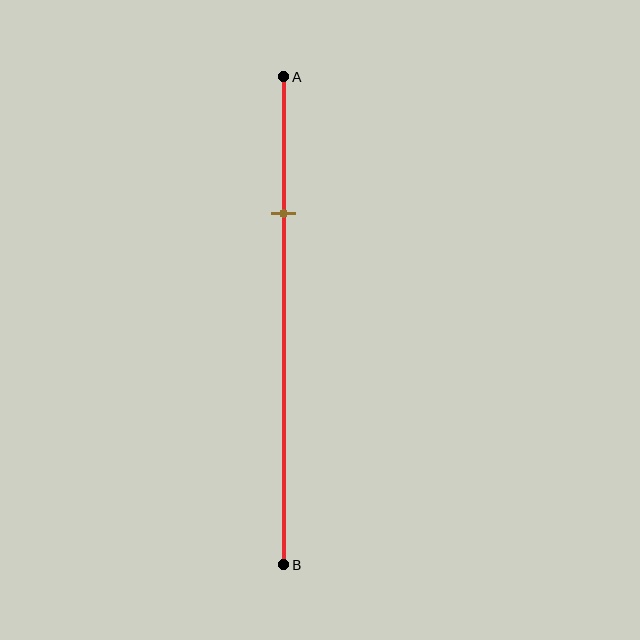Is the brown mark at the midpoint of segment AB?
No, the mark is at about 30% from A, not at the 50% midpoint.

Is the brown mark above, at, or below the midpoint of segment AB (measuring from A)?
The brown mark is above the midpoint of segment AB.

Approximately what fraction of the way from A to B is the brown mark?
The brown mark is approximately 30% of the way from A to B.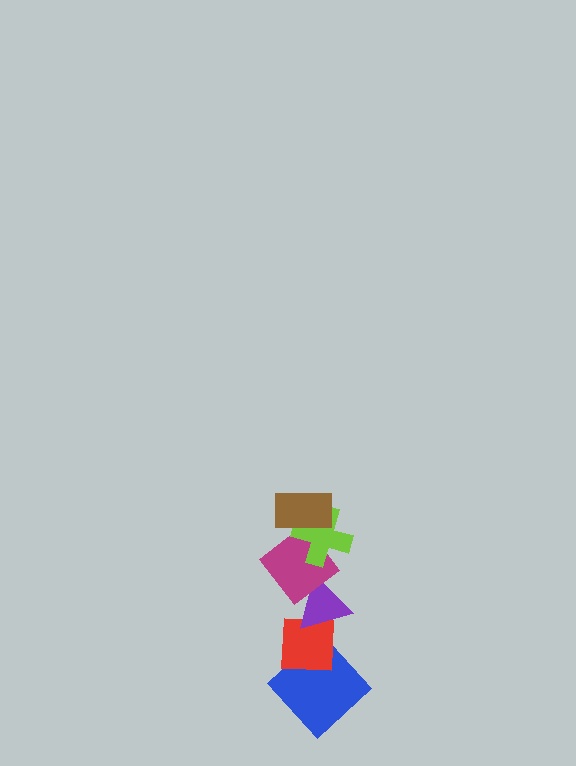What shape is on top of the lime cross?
The brown rectangle is on top of the lime cross.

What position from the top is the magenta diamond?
The magenta diamond is 3rd from the top.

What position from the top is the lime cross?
The lime cross is 2nd from the top.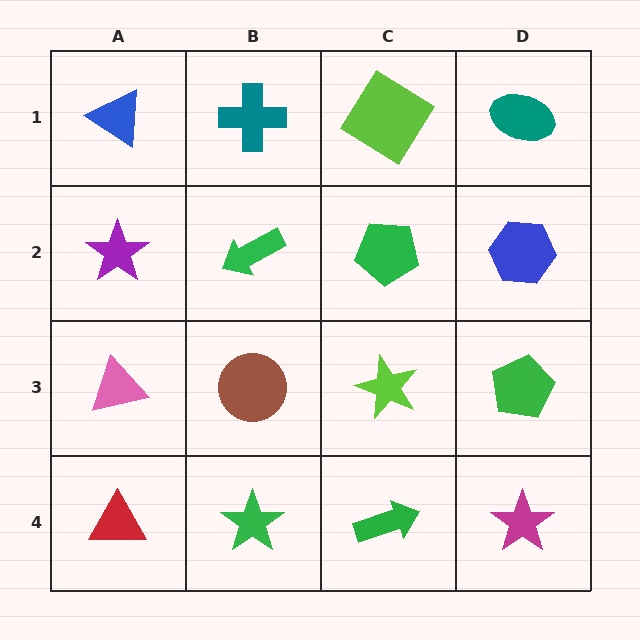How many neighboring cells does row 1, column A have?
2.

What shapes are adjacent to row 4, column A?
A pink triangle (row 3, column A), a green star (row 4, column B).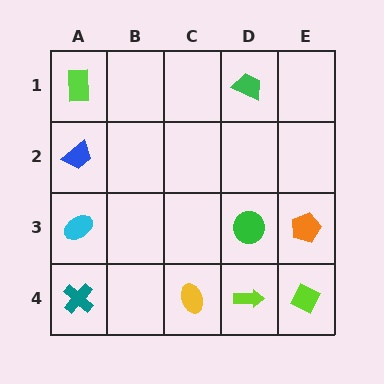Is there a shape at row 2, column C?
No, that cell is empty.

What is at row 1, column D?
A green trapezoid.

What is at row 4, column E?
A lime diamond.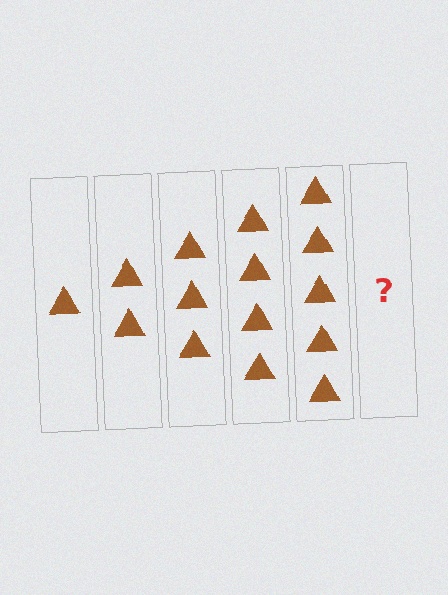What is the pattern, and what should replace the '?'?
The pattern is that each step adds one more triangle. The '?' should be 6 triangles.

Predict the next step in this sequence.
The next step is 6 triangles.